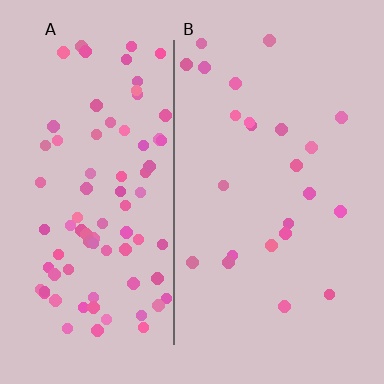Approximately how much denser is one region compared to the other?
Approximately 3.5× — region A over region B.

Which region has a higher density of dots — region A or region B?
A (the left).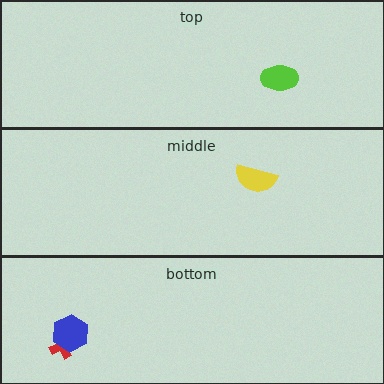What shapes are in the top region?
The lime ellipse.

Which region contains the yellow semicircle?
The middle region.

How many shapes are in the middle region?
1.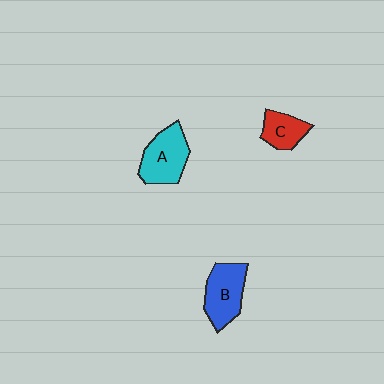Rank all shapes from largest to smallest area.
From largest to smallest: A (cyan), B (blue), C (red).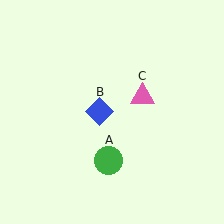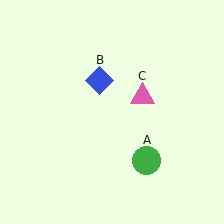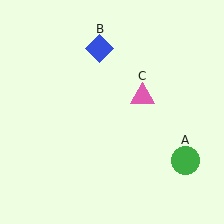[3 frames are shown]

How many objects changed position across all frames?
2 objects changed position: green circle (object A), blue diamond (object B).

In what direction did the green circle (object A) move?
The green circle (object A) moved right.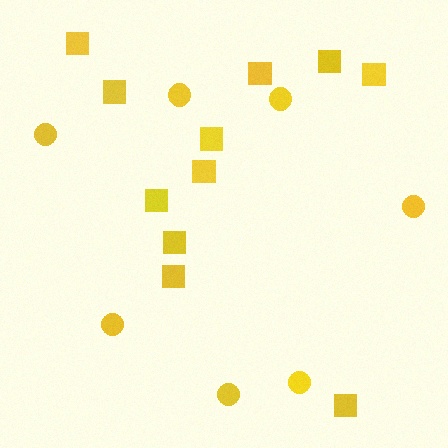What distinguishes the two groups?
There are 2 groups: one group of squares (11) and one group of circles (7).